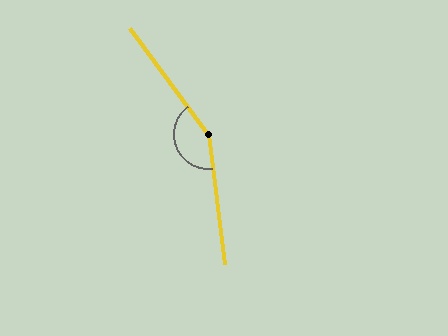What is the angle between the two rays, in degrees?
Approximately 151 degrees.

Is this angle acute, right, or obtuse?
It is obtuse.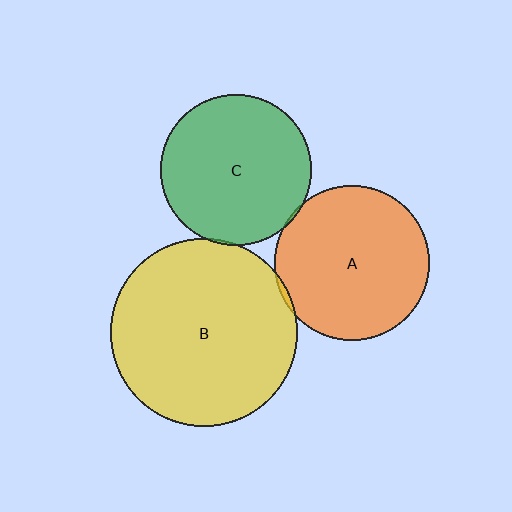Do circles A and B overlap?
Yes.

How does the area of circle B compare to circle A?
Approximately 1.5 times.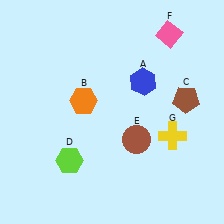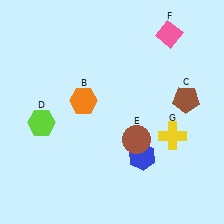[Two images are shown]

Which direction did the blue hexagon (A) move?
The blue hexagon (A) moved down.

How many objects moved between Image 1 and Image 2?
2 objects moved between the two images.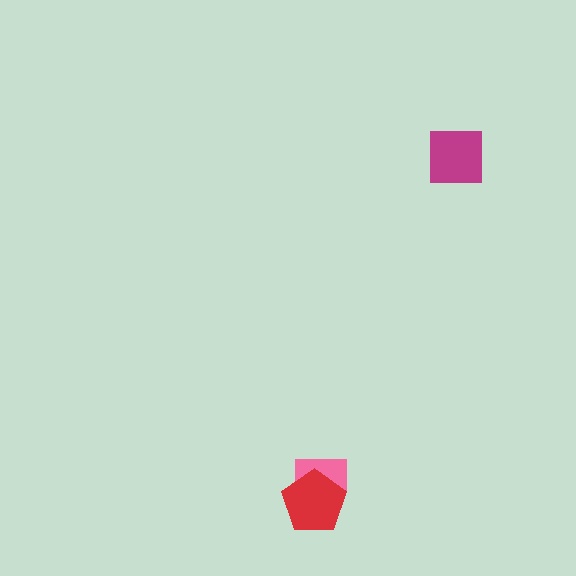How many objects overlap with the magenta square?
0 objects overlap with the magenta square.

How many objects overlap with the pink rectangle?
1 object overlaps with the pink rectangle.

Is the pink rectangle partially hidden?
Yes, it is partially covered by another shape.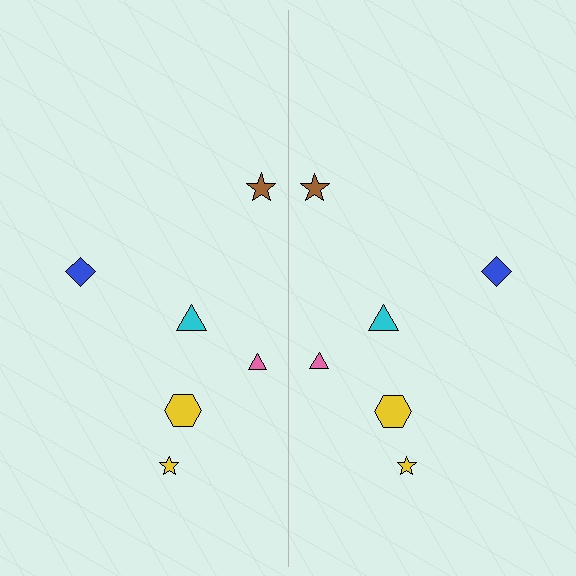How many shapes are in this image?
There are 12 shapes in this image.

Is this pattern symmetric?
Yes, this pattern has bilateral (reflection) symmetry.